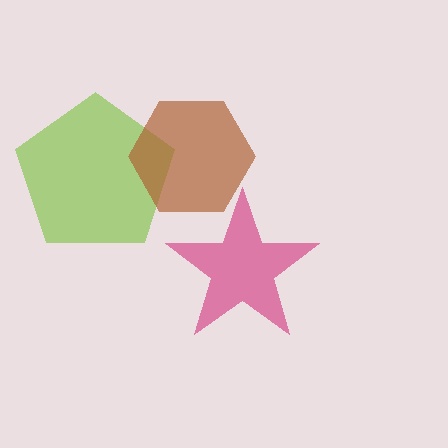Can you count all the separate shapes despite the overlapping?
Yes, there are 3 separate shapes.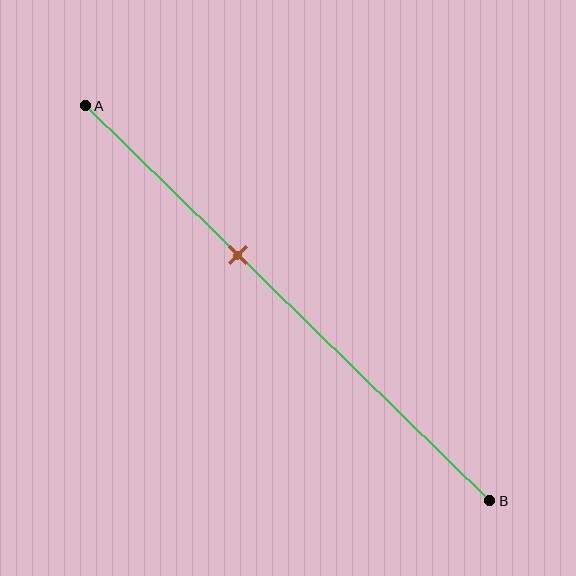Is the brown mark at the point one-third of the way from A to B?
No, the mark is at about 40% from A, not at the 33% one-third point.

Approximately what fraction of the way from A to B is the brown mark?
The brown mark is approximately 40% of the way from A to B.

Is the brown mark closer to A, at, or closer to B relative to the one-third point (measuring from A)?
The brown mark is closer to point B than the one-third point of segment AB.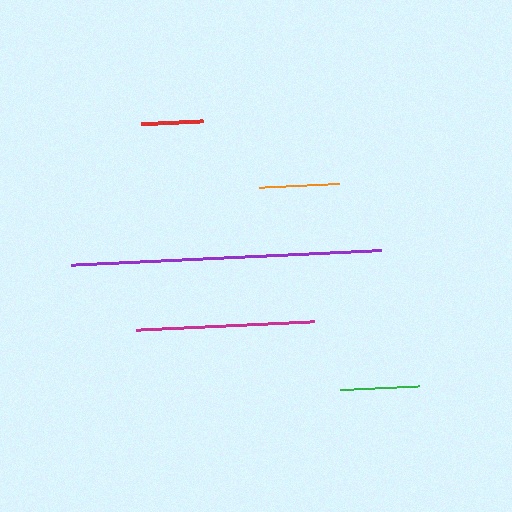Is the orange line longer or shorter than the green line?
The orange line is longer than the green line.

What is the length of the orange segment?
The orange segment is approximately 80 pixels long.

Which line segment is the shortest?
The red line is the shortest at approximately 62 pixels.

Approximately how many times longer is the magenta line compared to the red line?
The magenta line is approximately 2.9 times the length of the red line.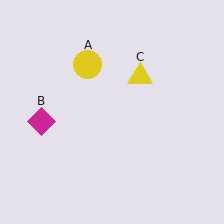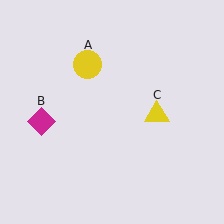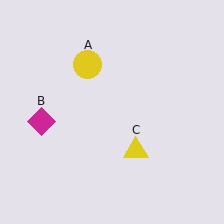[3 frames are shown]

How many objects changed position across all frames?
1 object changed position: yellow triangle (object C).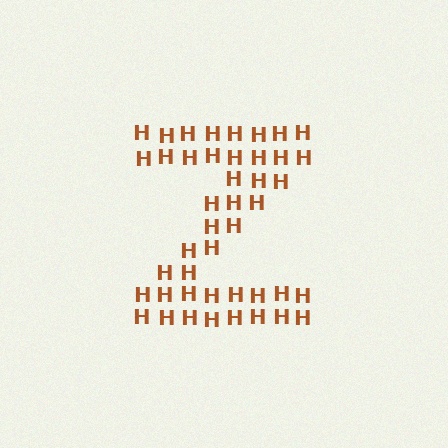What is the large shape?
The large shape is the letter Z.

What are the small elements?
The small elements are letter H's.